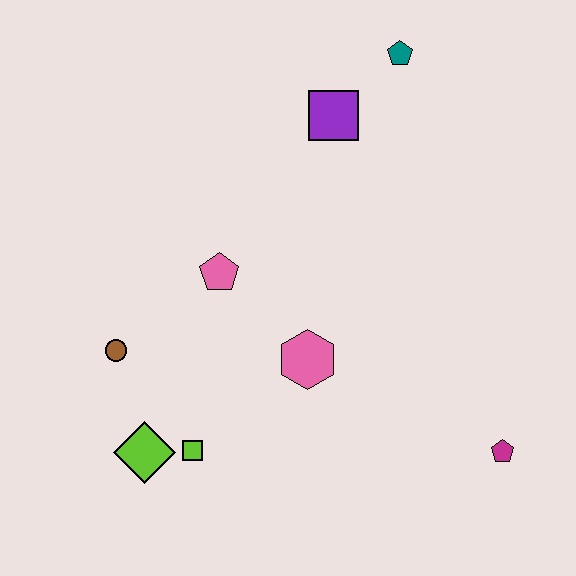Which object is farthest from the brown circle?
The teal pentagon is farthest from the brown circle.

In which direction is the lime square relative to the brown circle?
The lime square is below the brown circle.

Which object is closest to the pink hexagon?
The pink pentagon is closest to the pink hexagon.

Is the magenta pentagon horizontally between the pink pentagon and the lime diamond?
No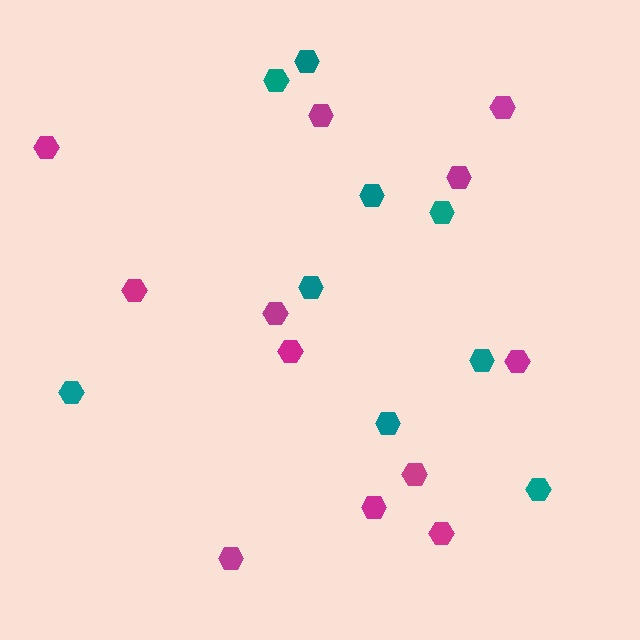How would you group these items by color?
There are 2 groups: one group of teal hexagons (9) and one group of magenta hexagons (12).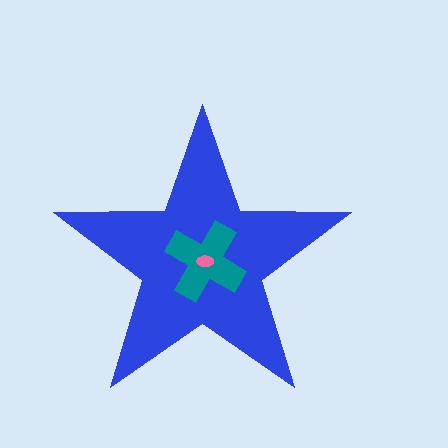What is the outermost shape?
The blue star.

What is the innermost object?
The pink ellipse.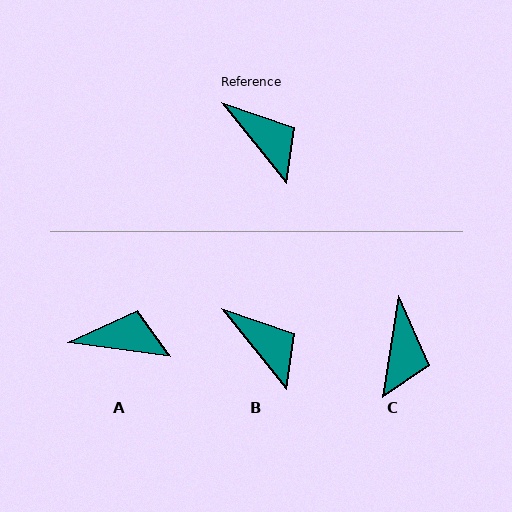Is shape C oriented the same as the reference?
No, it is off by about 47 degrees.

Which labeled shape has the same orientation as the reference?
B.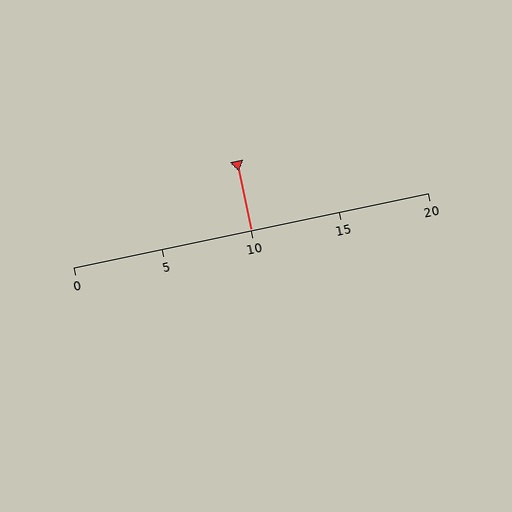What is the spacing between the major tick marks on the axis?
The major ticks are spaced 5 apart.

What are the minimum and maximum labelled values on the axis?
The axis runs from 0 to 20.